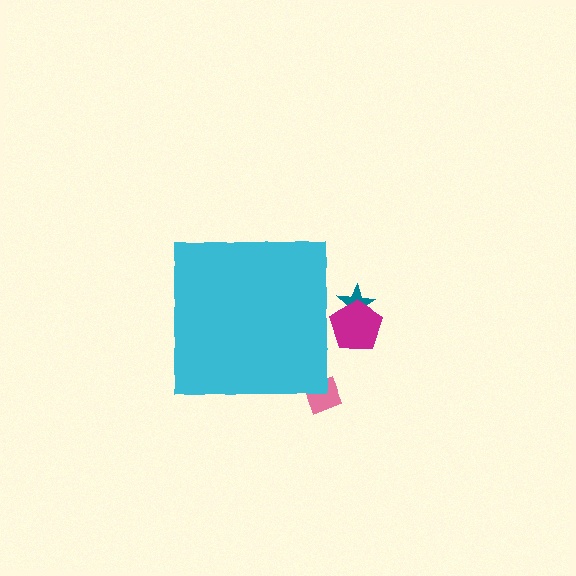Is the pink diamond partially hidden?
Yes, the pink diamond is partially hidden behind the cyan square.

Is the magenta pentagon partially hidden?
Yes, the magenta pentagon is partially hidden behind the cyan square.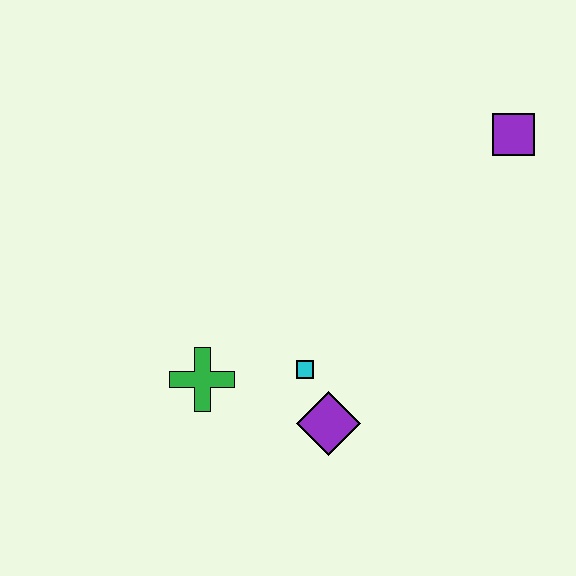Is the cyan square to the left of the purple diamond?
Yes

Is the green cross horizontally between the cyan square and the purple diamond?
No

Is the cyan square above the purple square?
No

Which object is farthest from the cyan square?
The purple square is farthest from the cyan square.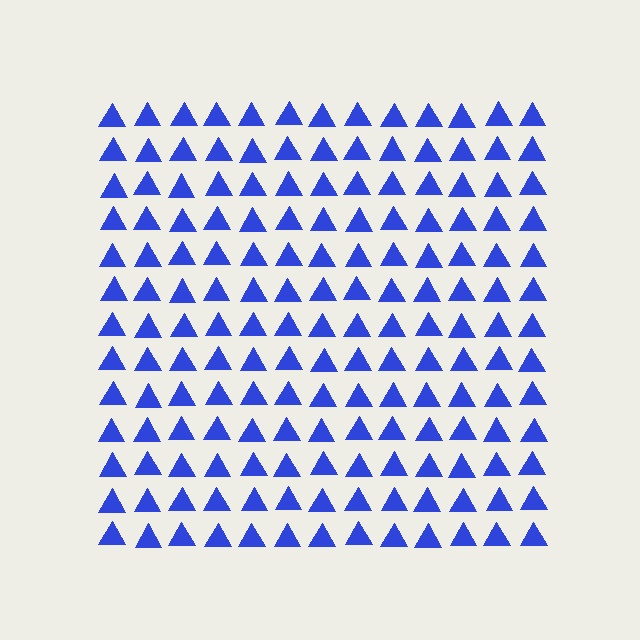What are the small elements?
The small elements are triangles.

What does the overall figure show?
The overall figure shows a square.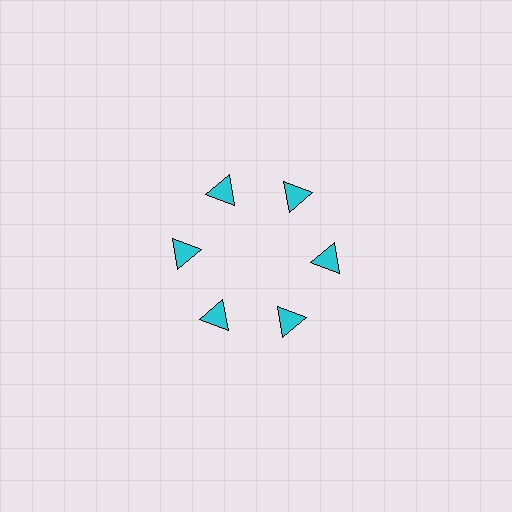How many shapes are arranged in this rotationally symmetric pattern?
There are 6 shapes, arranged in 6 groups of 1.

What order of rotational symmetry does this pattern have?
This pattern has 6-fold rotational symmetry.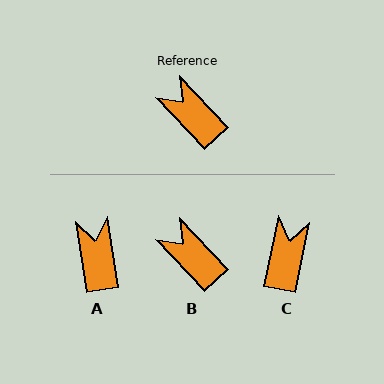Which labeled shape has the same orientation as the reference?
B.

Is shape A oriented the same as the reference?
No, it is off by about 35 degrees.